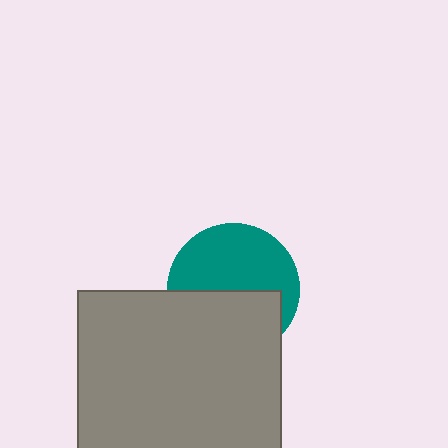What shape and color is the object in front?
The object in front is a gray square.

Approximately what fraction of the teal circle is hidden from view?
Roughly 46% of the teal circle is hidden behind the gray square.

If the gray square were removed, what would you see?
You would see the complete teal circle.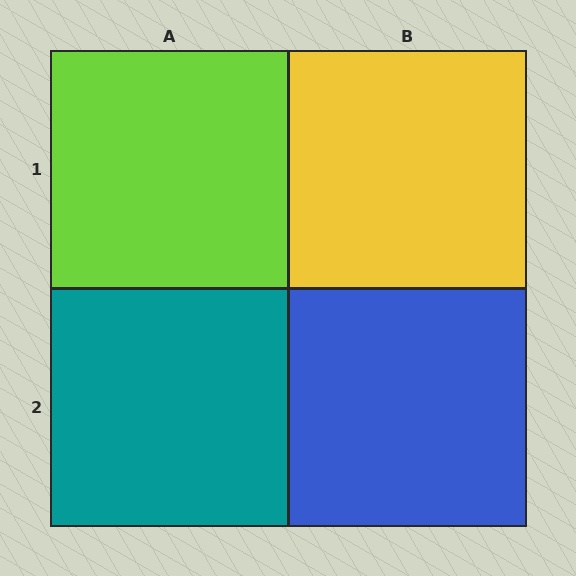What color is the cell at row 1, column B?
Yellow.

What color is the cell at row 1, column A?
Lime.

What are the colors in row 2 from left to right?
Teal, blue.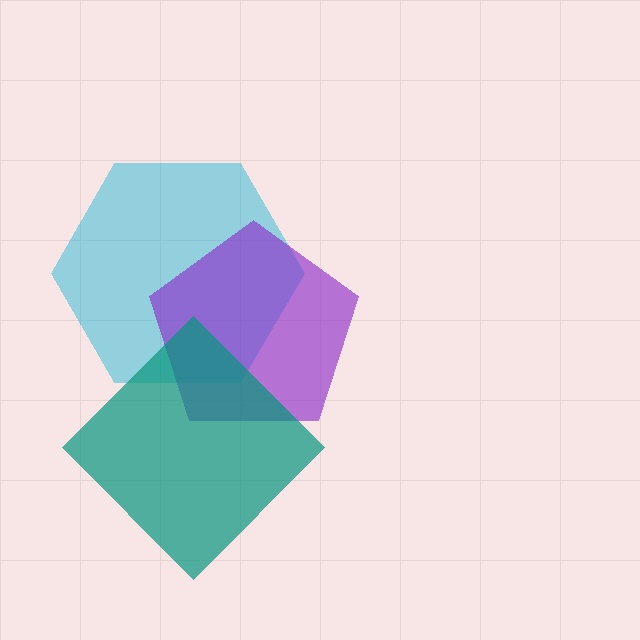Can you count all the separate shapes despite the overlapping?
Yes, there are 3 separate shapes.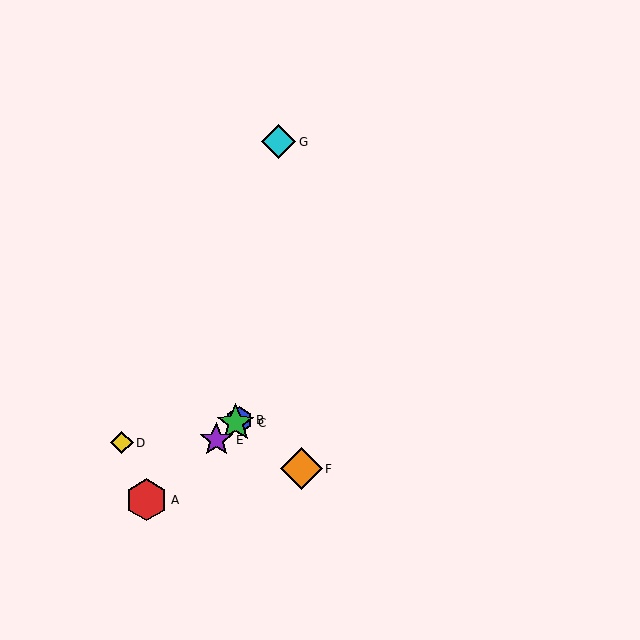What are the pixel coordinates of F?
Object F is at (301, 469).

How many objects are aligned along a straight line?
4 objects (A, B, C, E) are aligned along a straight line.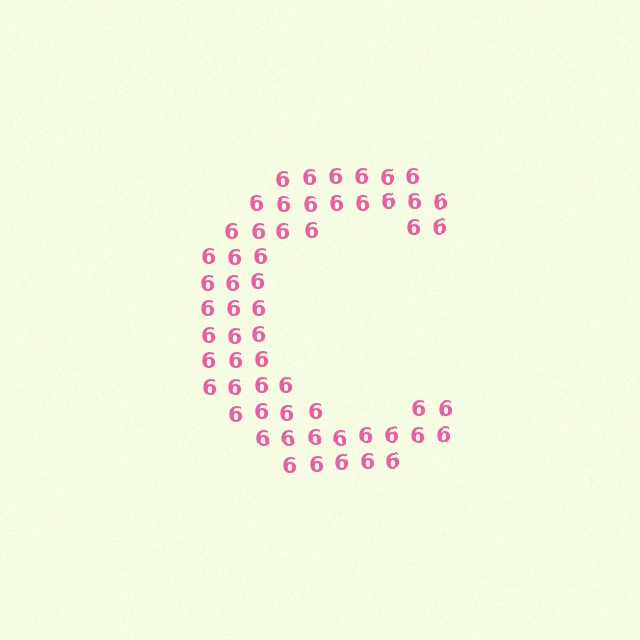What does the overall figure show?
The overall figure shows the letter C.